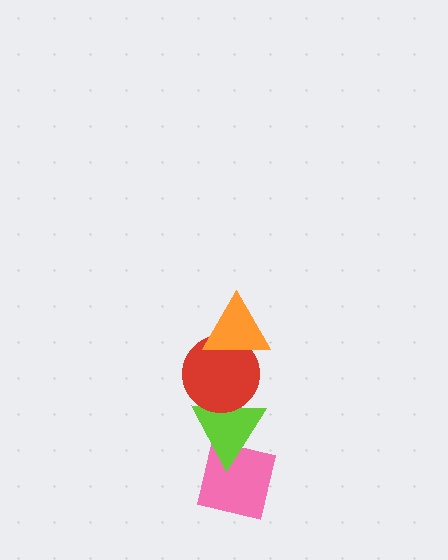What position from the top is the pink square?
The pink square is 4th from the top.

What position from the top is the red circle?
The red circle is 2nd from the top.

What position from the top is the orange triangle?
The orange triangle is 1st from the top.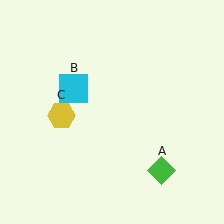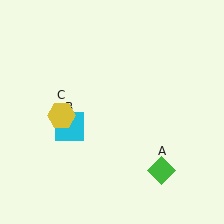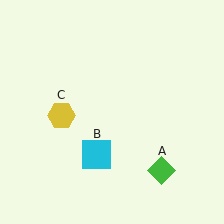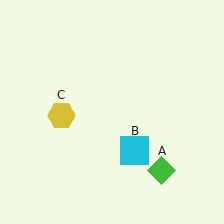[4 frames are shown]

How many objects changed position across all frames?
1 object changed position: cyan square (object B).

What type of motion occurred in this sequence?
The cyan square (object B) rotated counterclockwise around the center of the scene.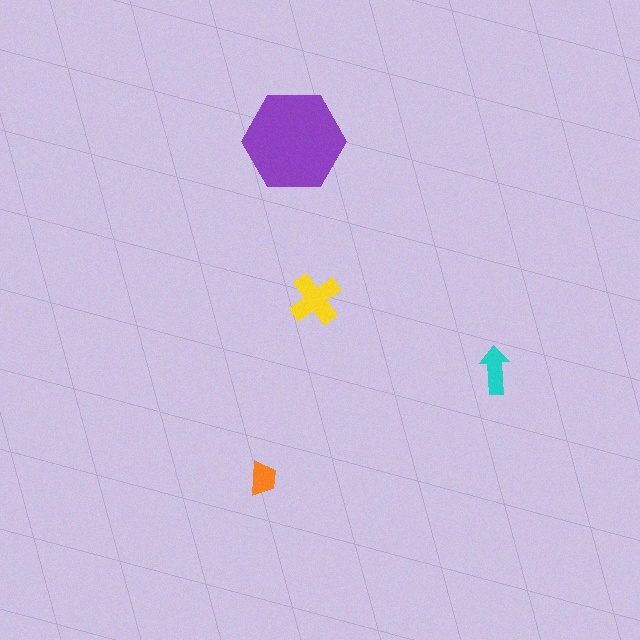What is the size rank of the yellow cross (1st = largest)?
2nd.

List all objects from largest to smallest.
The purple hexagon, the yellow cross, the cyan arrow, the orange trapezoid.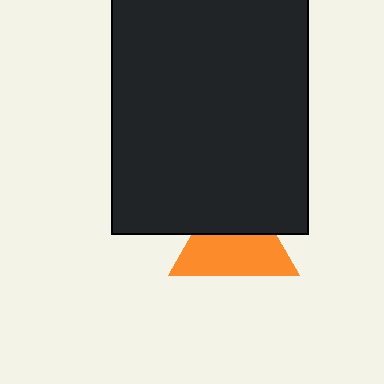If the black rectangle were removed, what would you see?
You would see the complete orange triangle.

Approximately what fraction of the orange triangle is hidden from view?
Roughly 43% of the orange triangle is hidden behind the black rectangle.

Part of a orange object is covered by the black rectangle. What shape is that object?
It is a triangle.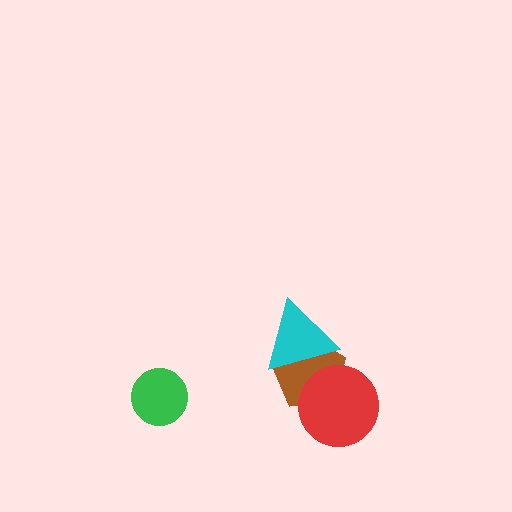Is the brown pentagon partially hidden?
Yes, it is partially covered by another shape.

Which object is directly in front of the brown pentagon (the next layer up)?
The red circle is directly in front of the brown pentagon.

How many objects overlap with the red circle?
1 object overlaps with the red circle.